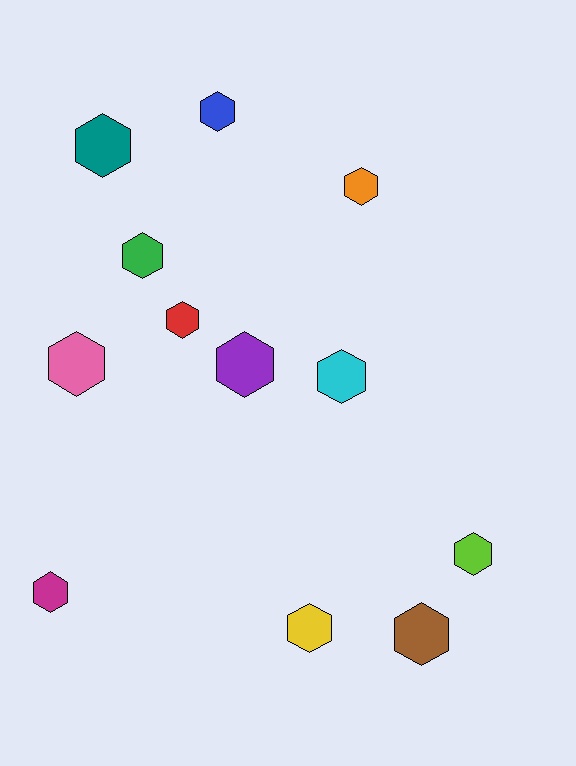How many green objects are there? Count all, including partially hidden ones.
There is 1 green object.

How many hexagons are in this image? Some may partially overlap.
There are 12 hexagons.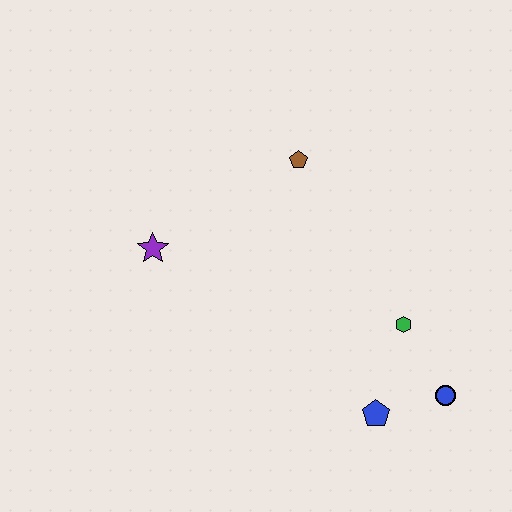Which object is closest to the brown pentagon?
The purple star is closest to the brown pentagon.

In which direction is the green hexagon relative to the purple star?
The green hexagon is to the right of the purple star.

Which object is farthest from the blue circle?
The purple star is farthest from the blue circle.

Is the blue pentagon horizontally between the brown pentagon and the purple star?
No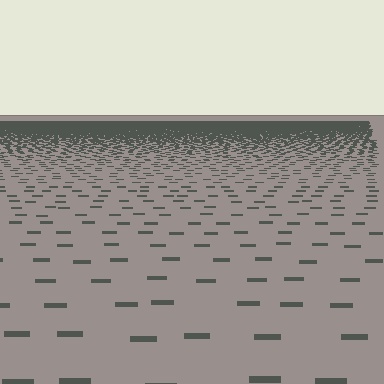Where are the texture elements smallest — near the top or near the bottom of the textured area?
Near the top.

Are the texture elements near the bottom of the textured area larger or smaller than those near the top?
Larger. Near the bottom, elements are closer to the viewer and appear at a bigger on-screen size.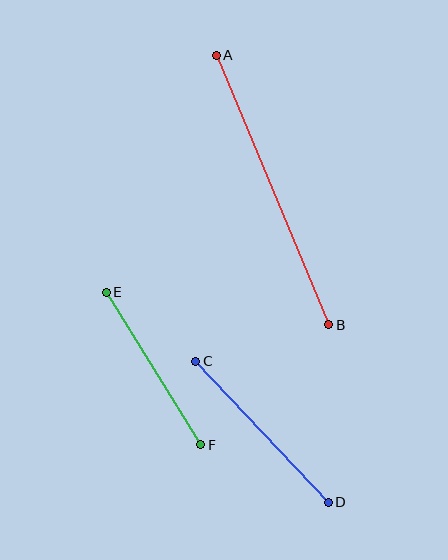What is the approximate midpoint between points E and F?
The midpoint is at approximately (154, 369) pixels.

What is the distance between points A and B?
The distance is approximately 293 pixels.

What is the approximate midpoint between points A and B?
The midpoint is at approximately (273, 190) pixels.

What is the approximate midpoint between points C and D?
The midpoint is at approximately (262, 432) pixels.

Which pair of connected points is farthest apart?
Points A and B are farthest apart.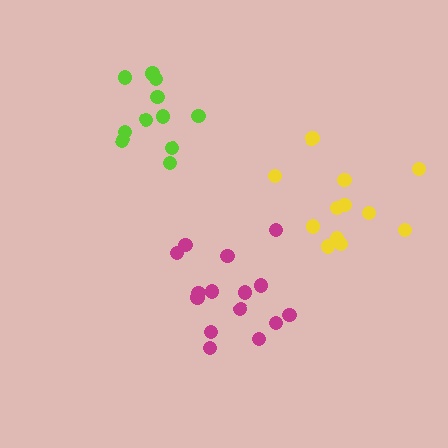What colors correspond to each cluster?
The clusters are colored: yellow, magenta, lime.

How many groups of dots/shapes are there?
There are 3 groups.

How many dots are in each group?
Group 1: 12 dots, Group 2: 15 dots, Group 3: 11 dots (38 total).